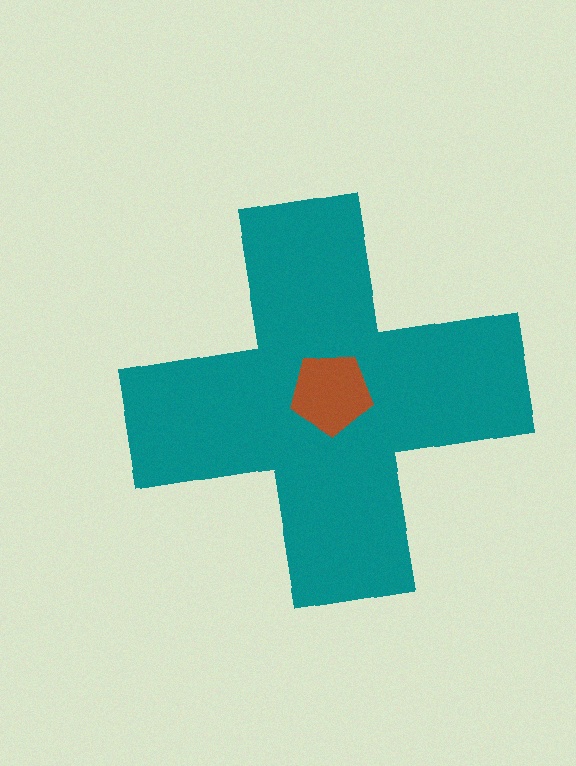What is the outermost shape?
The teal cross.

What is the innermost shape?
The brown pentagon.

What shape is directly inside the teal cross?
The brown pentagon.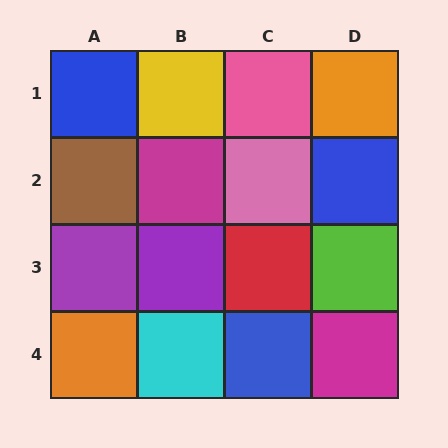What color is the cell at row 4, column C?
Blue.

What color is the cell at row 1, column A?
Blue.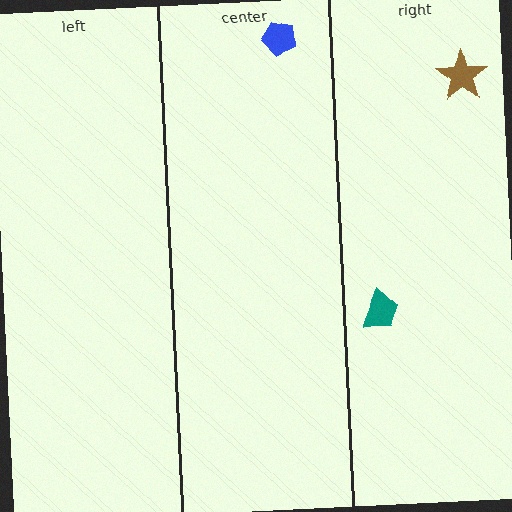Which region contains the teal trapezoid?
The right region.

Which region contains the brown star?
The right region.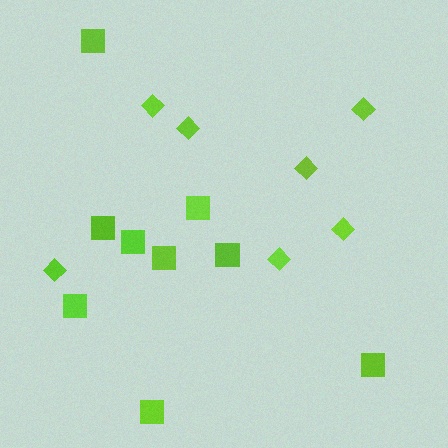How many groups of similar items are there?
There are 2 groups: one group of squares (9) and one group of diamonds (7).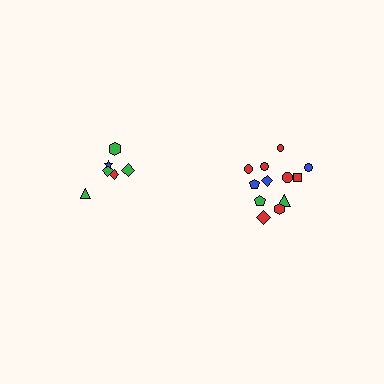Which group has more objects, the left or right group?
The right group.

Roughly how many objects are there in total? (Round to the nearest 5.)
Roughly 20 objects in total.